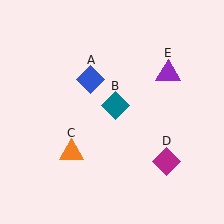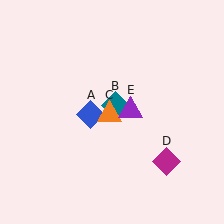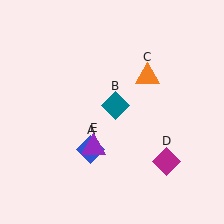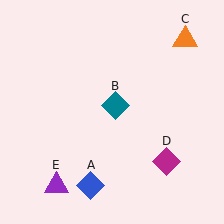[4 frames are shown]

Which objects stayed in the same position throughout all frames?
Teal diamond (object B) and magenta diamond (object D) remained stationary.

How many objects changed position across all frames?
3 objects changed position: blue diamond (object A), orange triangle (object C), purple triangle (object E).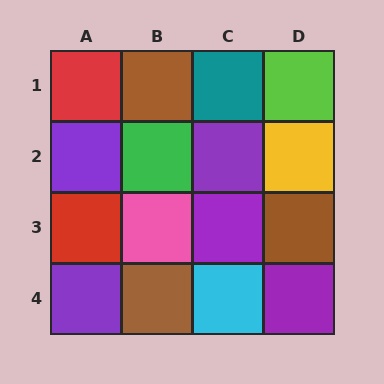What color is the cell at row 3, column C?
Purple.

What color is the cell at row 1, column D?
Lime.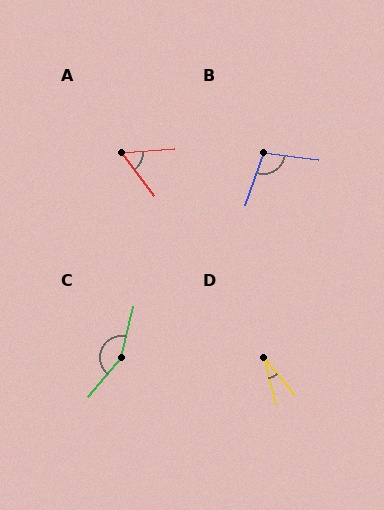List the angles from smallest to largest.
D (25°), A (57°), B (102°), C (155°).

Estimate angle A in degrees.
Approximately 57 degrees.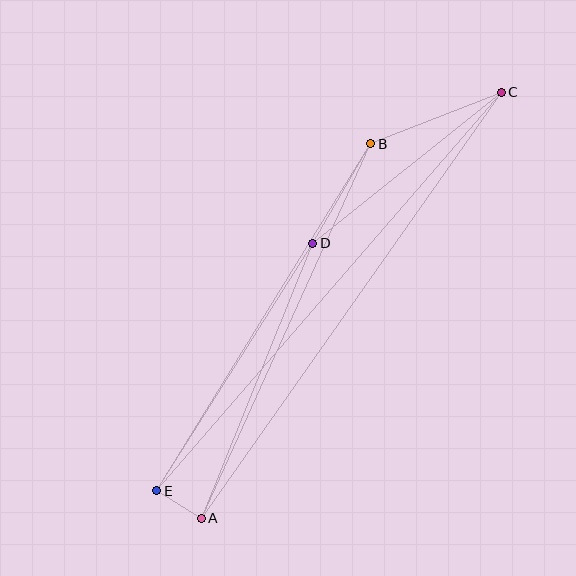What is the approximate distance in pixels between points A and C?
The distance between A and C is approximately 521 pixels.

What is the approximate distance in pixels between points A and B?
The distance between A and B is approximately 411 pixels.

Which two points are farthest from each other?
Points C and E are farthest from each other.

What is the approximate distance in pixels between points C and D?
The distance between C and D is approximately 242 pixels.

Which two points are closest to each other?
Points A and E are closest to each other.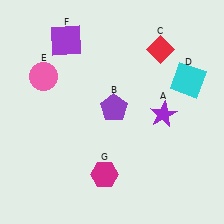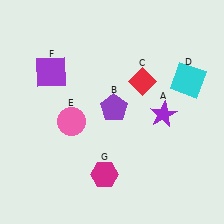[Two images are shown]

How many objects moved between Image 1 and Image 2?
3 objects moved between the two images.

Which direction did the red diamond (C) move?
The red diamond (C) moved down.